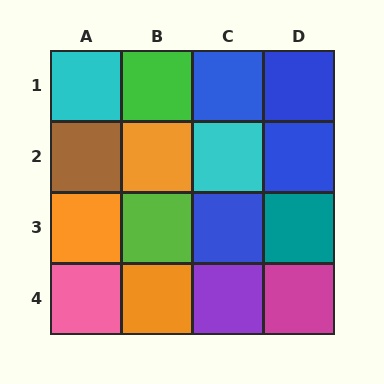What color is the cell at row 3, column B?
Lime.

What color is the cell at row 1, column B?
Green.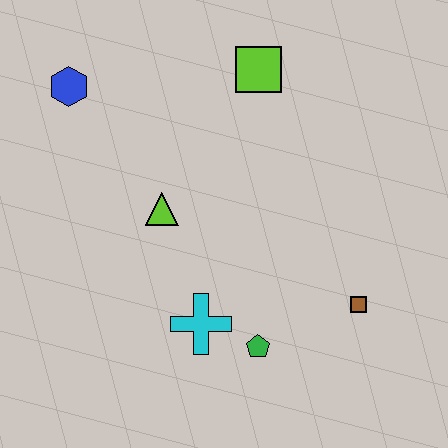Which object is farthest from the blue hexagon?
The brown square is farthest from the blue hexagon.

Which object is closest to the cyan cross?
The green pentagon is closest to the cyan cross.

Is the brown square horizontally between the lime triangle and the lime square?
No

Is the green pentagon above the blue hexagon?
No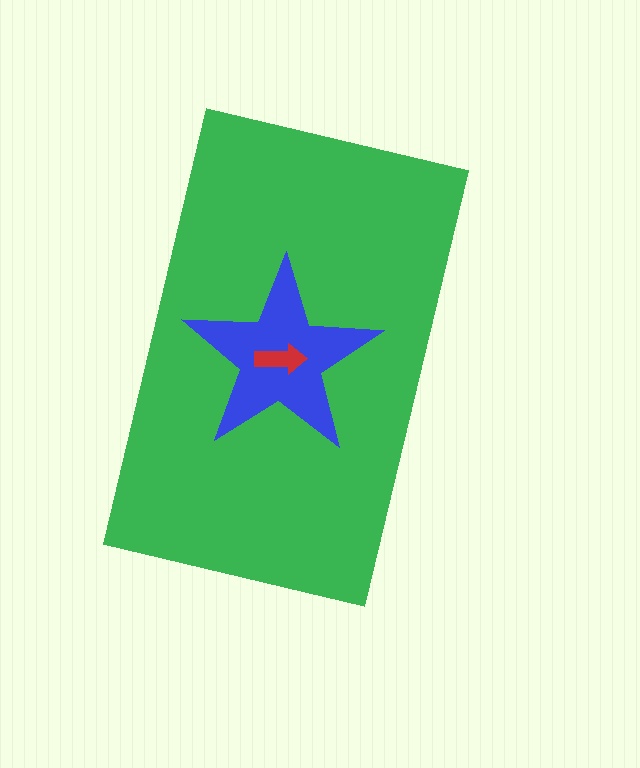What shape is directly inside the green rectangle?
The blue star.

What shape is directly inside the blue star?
The red arrow.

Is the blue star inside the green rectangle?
Yes.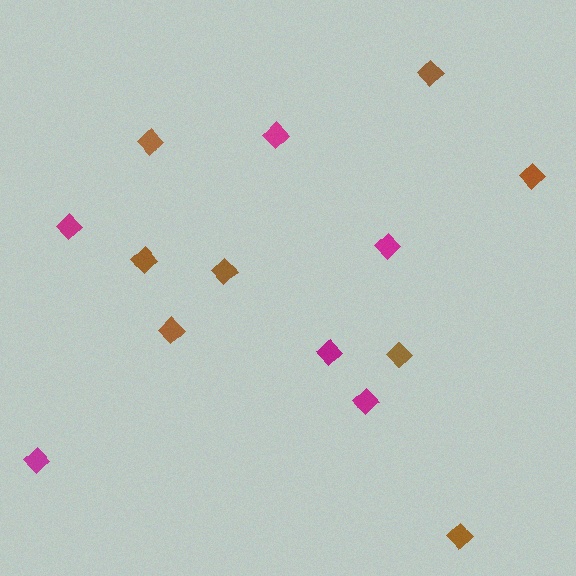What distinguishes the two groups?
There are 2 groups: one group of brown diamonds (8) and one group of magenta diamonds (6).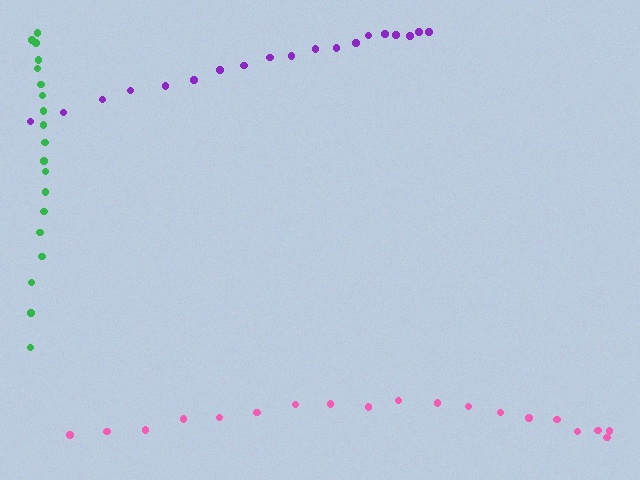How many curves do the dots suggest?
There are 3 distinct paths.